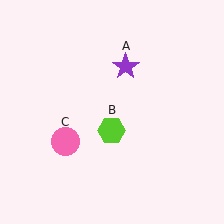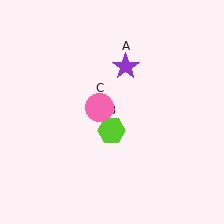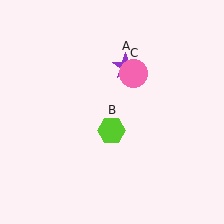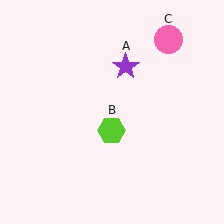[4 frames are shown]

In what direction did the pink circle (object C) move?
The pink circle (object C) moved up and to the right.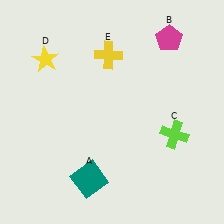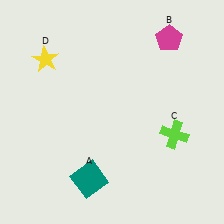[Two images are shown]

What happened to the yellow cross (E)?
The yellow cross (E) was removed in Image 2. It was in the top-left area of Image 1.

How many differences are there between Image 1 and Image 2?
There is 1 difference between the two images.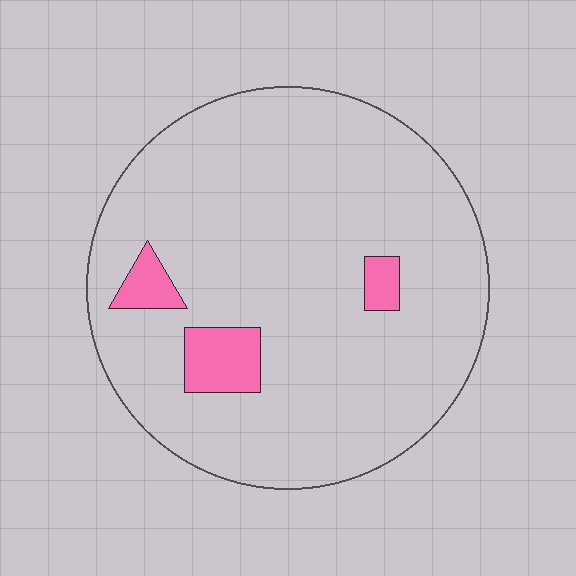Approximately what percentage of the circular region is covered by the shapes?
Approximately 10%.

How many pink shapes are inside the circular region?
3.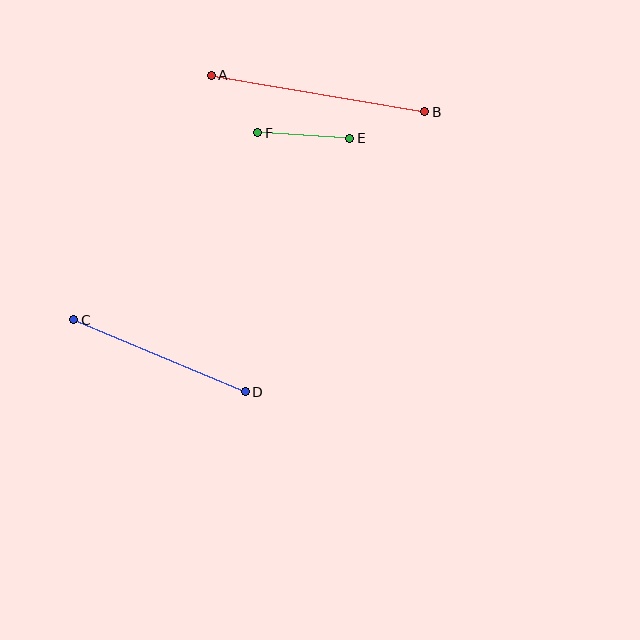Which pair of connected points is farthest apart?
Points A and B are farthest apart.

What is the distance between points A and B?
The distance is approximately 216 pixels.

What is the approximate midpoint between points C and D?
The midpoint is at approximately (159, 356) pixels.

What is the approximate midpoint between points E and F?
The midpoint is at approximately (304, 136) pixels.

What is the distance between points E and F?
The distance is approximately 92 pixels.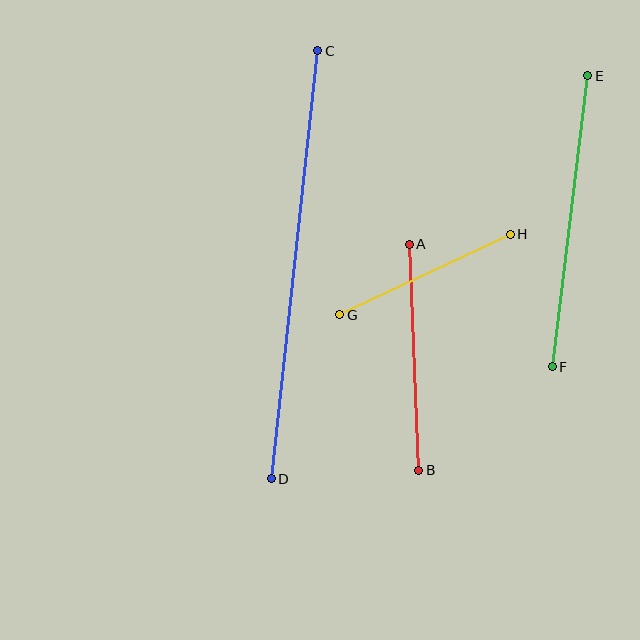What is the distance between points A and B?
The distance is approximately 226 pixels.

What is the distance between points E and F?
The distance is approximately 293 pixels.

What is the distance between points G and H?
The distance is approximately 189 pixels.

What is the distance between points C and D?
The distance is approximately 430 pixels.